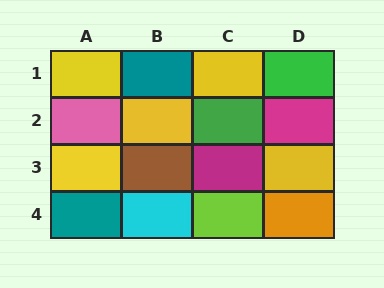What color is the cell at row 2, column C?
Green.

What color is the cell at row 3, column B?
Brown.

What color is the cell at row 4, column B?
Cyan.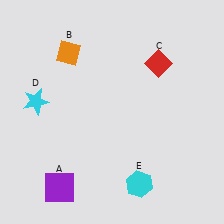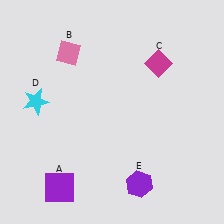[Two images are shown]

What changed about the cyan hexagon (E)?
In Image 1, E is cyan. In Image 2, it changed to purple.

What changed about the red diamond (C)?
In Image 1, C is red. In Image 2, it changed to magenta.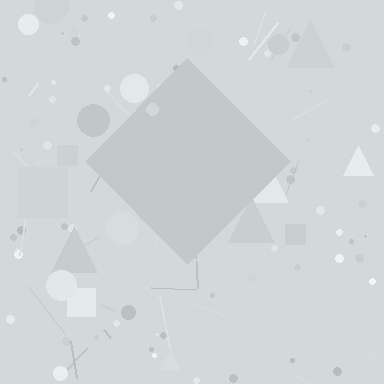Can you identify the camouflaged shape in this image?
The camouflaged shape is a diamond.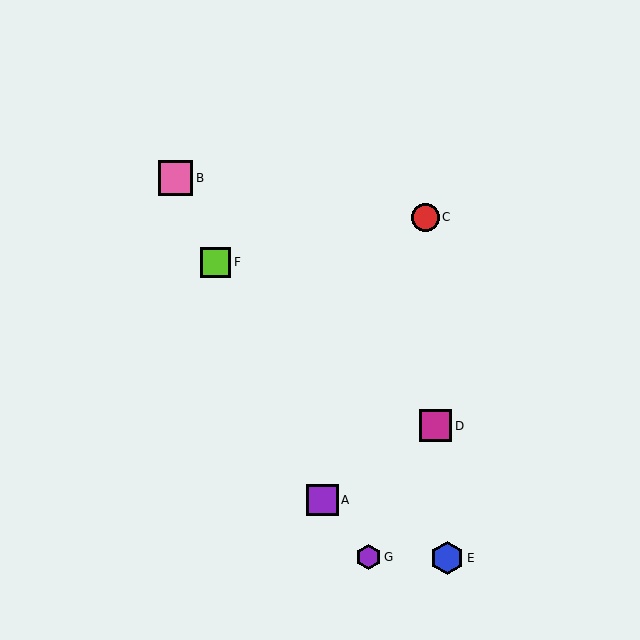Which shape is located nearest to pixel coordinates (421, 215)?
The red circle (labeled C) at (425, 217) is nearest to that location.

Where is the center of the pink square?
The center of the pink square is at (175, 178).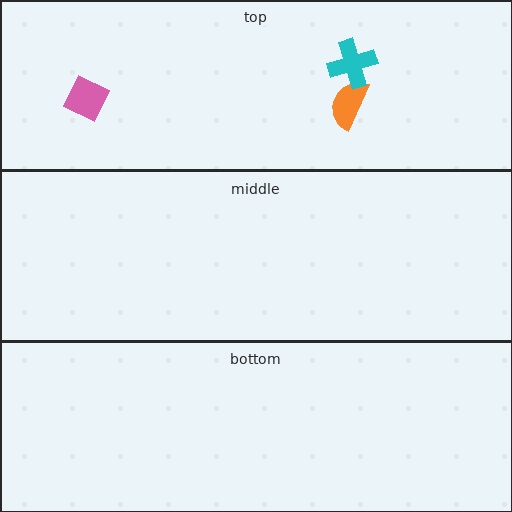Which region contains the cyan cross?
The top region.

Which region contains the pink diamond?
The top region.